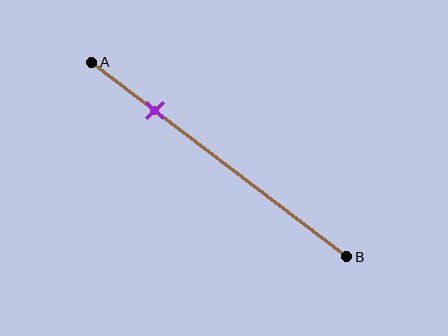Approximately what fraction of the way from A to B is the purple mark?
The purple mark is approximately 25% of the way from A to B.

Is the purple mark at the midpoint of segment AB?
No, the mark is at about 25% from A, not at the 50% midpoint.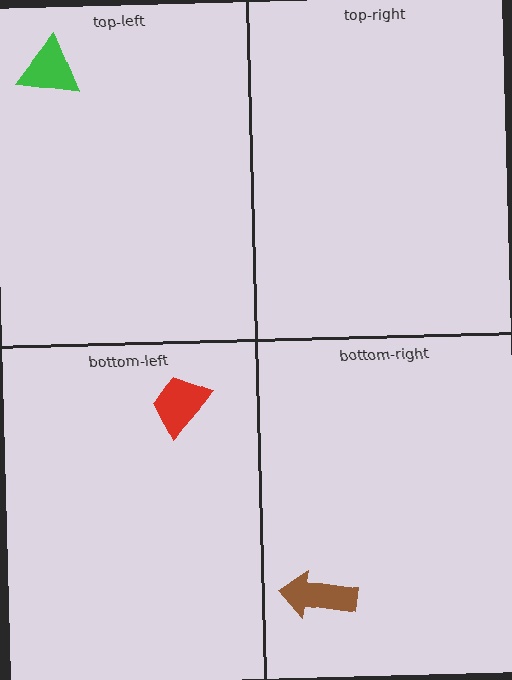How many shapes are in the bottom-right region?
1.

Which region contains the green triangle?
The top-left region.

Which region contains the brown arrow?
The bottom-right region.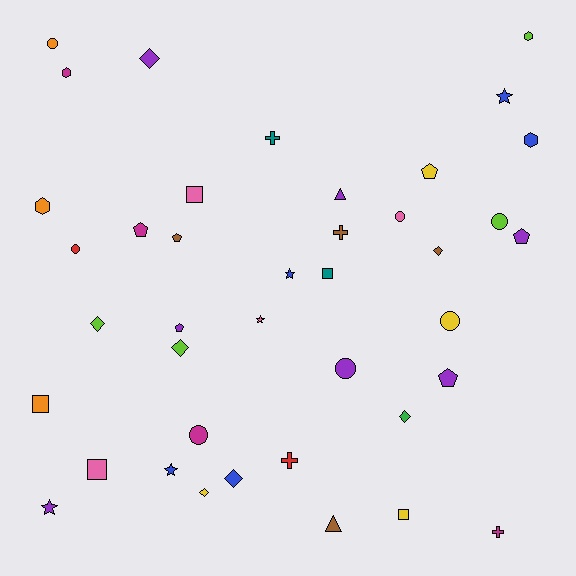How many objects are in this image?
There are 40 objects.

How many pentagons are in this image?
There are 6 pentagons.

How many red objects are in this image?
There are 2 red objects.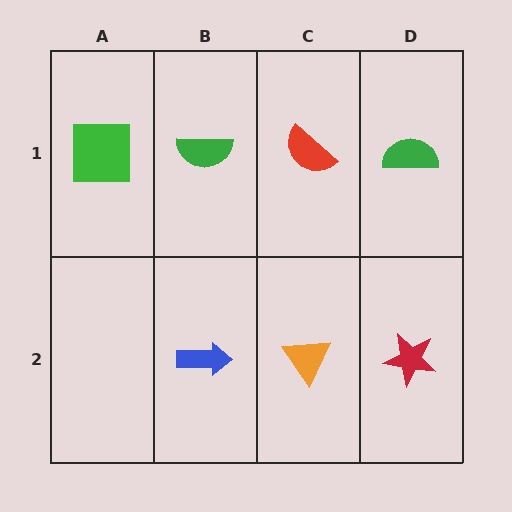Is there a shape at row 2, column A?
No, that cell is empty.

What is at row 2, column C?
An orange triangle.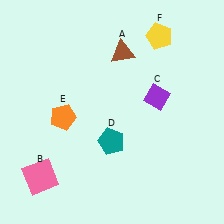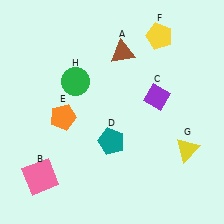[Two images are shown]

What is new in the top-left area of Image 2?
A green circle (H) was added in the top-left area of Image 2.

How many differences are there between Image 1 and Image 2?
There are 2 differences between the two images.